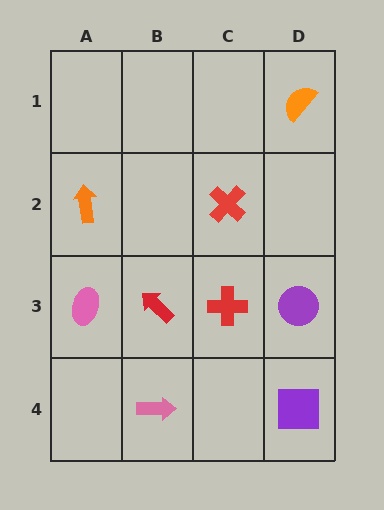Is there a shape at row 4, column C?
No, that cell is empty.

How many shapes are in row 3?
4 shapes.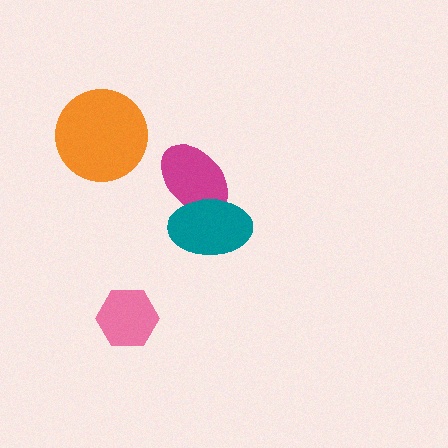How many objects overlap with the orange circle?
0 objects overlap with the orange circle.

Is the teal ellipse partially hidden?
No, no other shape covers it.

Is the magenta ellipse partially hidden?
Yes, it is partially covered by another shape.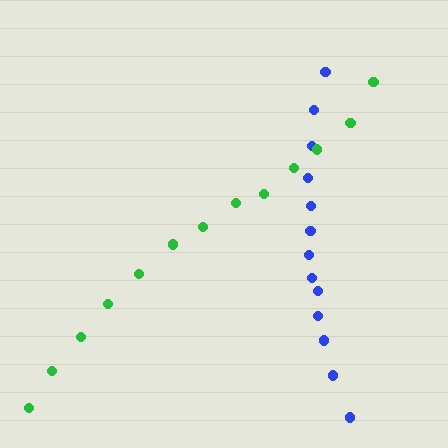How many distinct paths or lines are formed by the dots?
There are 2 distinct paths.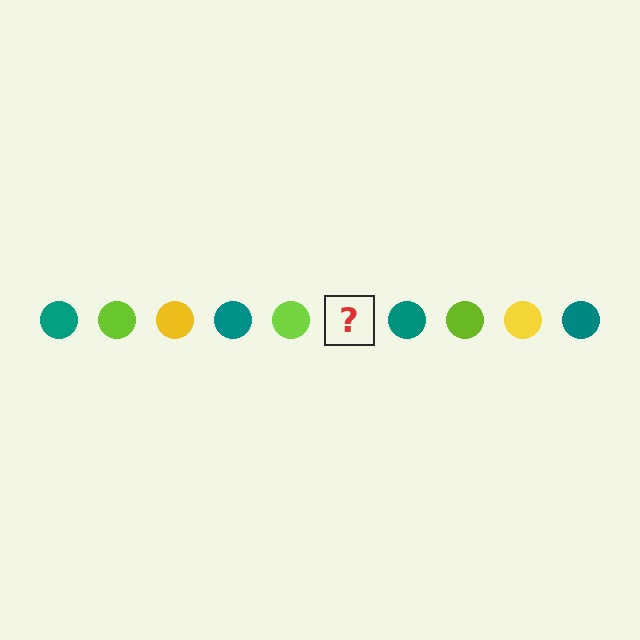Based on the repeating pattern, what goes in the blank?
The blank should be a yellow circle.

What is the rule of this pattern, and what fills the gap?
The rule is that the pattern cycles through teal, lime, yellow circles. The gap should be filled with a yellow circle.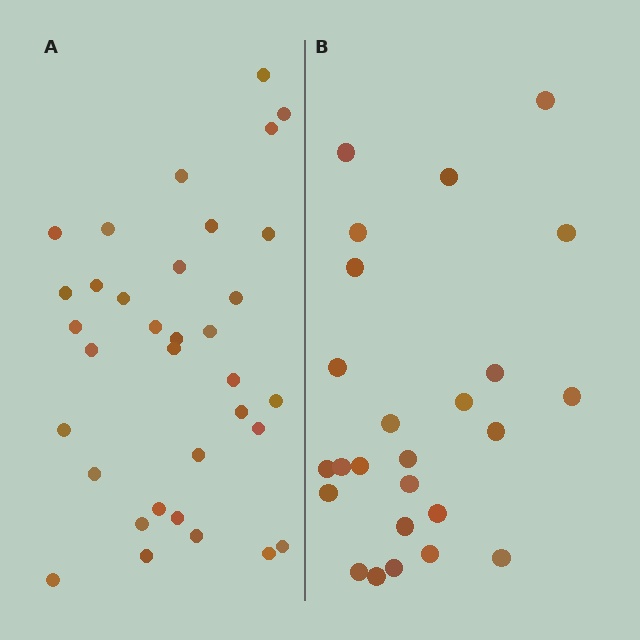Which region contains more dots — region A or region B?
Region A (the left region) has more dots.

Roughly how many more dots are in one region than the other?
Region A has roughly 8 or so more dots than region B.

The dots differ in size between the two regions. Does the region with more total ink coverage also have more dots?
No. Region B has more total ink coverage because its dots are larger, but region A actually contains more individual dots. Total area can be misleading — the number of items is what matters here.